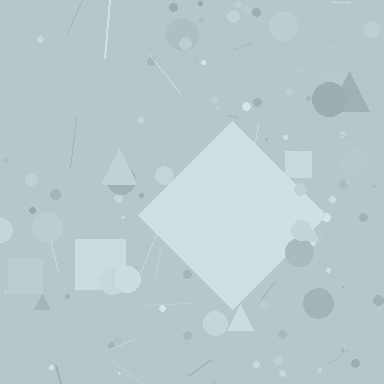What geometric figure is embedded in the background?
A diamond is embedded in the background.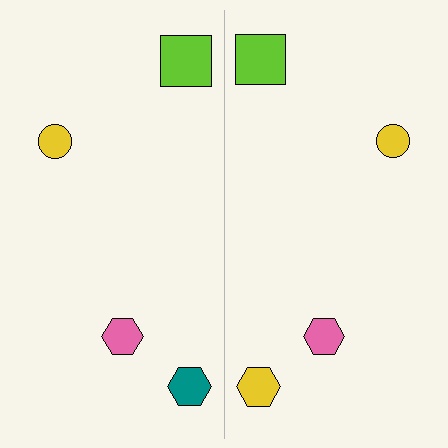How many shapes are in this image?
There are 8 shapes in this image.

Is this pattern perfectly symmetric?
No, the pattern is not perfectly symmetric. The yellow hexagon on the right side breaks the symmetry — its mirror counterpart is teal.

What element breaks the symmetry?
The yellow hexagon on the right side breaks the symmetry — its mirror counterpart is teal.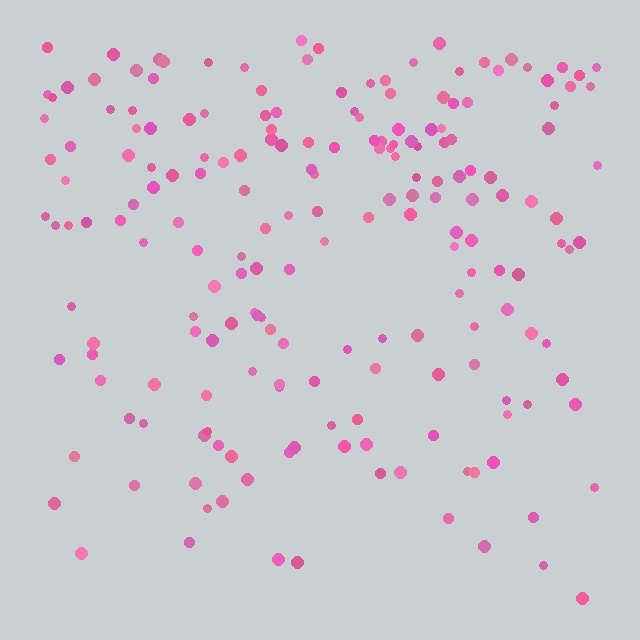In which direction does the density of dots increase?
From bottom to top, with the top side densest.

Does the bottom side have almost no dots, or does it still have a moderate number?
Still a moderate number, just noticeably fewer than the top.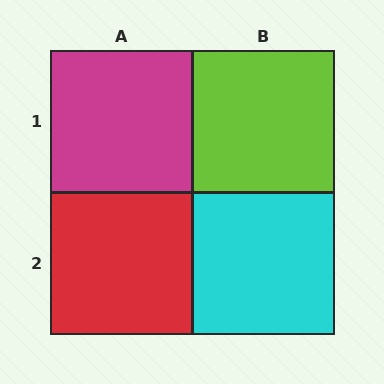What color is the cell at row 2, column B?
Cyan.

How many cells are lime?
1 cell is lime.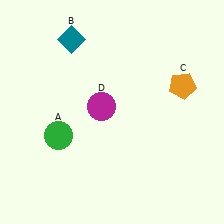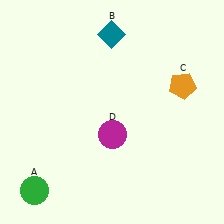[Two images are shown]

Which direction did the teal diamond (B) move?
The teal diamond (B) moved right.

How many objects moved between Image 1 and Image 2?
3 objects moved between the two images.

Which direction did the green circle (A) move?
The green circle (A) moved down.